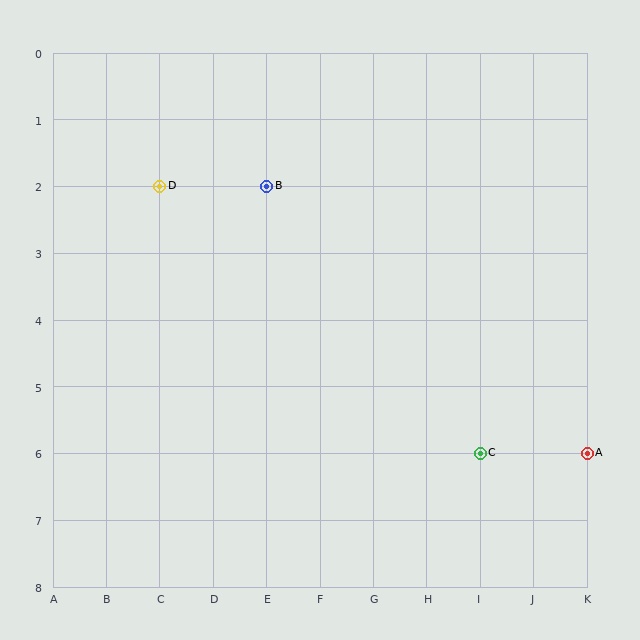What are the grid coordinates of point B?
Point B is at grid coordinates (E, 2).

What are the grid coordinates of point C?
Point C is at grid coordinates (I, 6).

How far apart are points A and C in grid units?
Points A and C are 2 columns apart.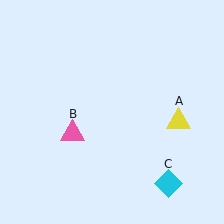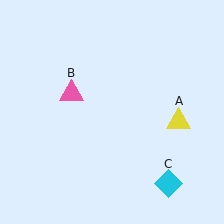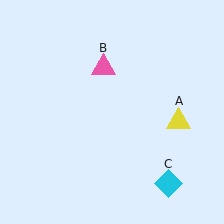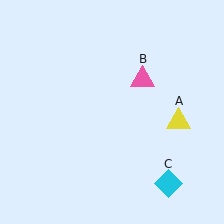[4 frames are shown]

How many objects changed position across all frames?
1 object changed position: pink triangle (object B).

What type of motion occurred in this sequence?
The pink triangle (object B) rotated clockwise around the center of the scene.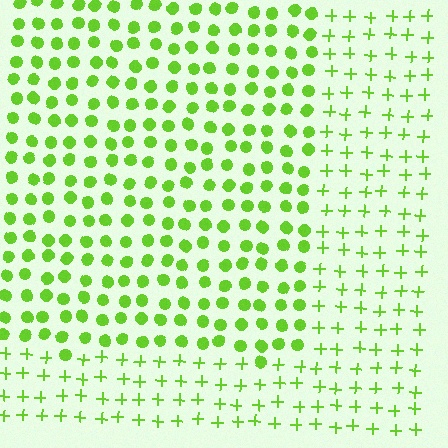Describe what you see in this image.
The image is filled with small lime elements arranged in a uniform grid. A rectangle-shaped region contains circles, while the surrounding area contains plus signs. The boundary is defined purely by the change in element shape.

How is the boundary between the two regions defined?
The boundary is defined by a change in element shape: circles inside vs. plus signs outside. All elements share the same color and spacing.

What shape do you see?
I see a rectangle.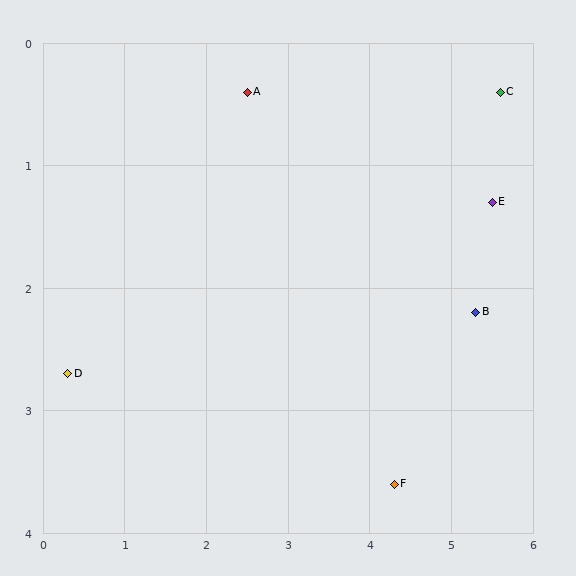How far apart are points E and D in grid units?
Points E and D are about 5.4 grid units apart.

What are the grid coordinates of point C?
Point C is at approximately (5.6, 0.4).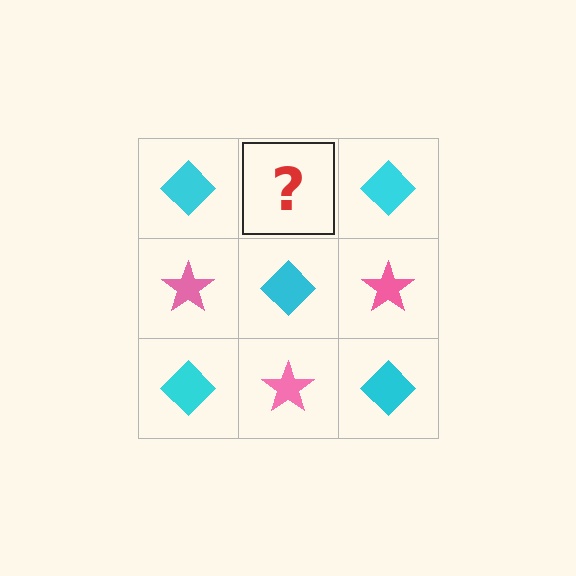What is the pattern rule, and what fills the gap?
The rule is that it alternates cyan diamond and pink star in a checkerboard pattern. The gap should be filled with a pink star.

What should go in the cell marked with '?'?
The missing cell should contain a pink star.